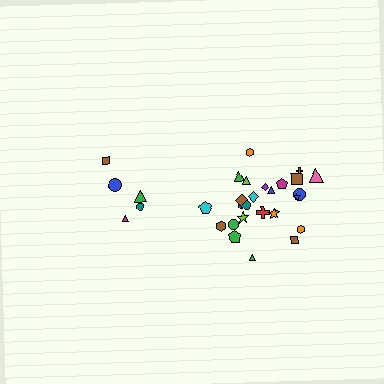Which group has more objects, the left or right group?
The right group.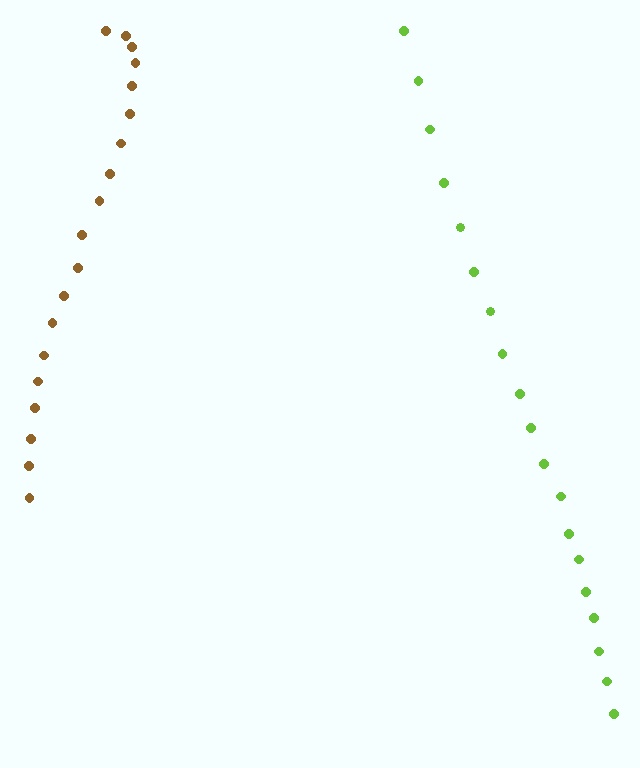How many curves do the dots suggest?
There are 2 distinct paths.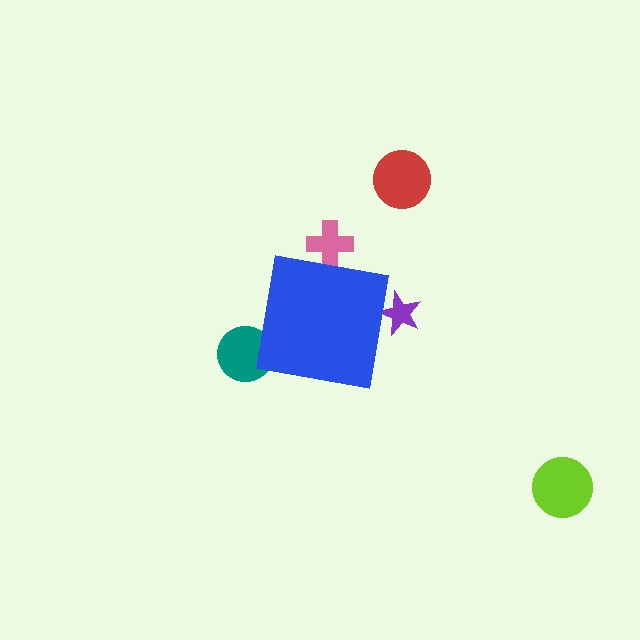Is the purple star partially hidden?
Yes, the purple star is partially hidden behind the blue square.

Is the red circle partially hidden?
No, the red circle is fully visible.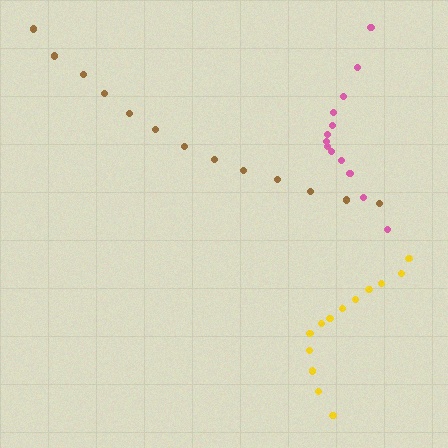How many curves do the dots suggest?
There are 3 distinct paths.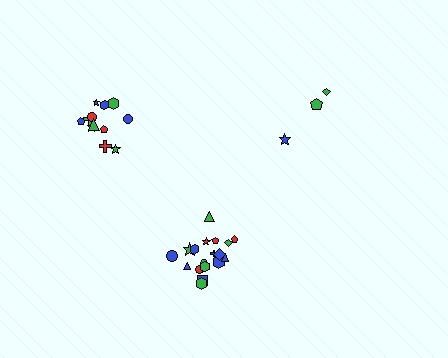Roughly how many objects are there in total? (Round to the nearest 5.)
Roughly 35 objects in total.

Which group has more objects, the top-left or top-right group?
The top-left group.